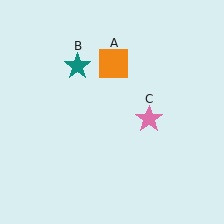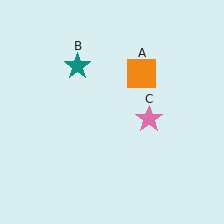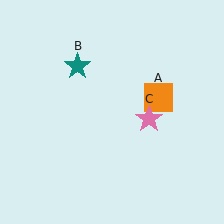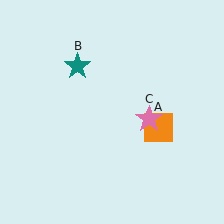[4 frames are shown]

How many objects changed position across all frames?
1 object changed position: orange square (object A).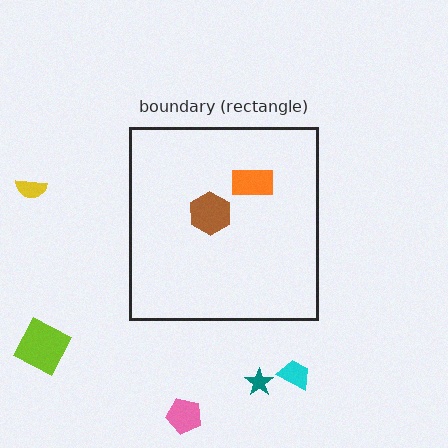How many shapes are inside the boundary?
2 inside, 5 outside.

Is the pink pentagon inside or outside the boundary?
Outside.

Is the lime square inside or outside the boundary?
Outside.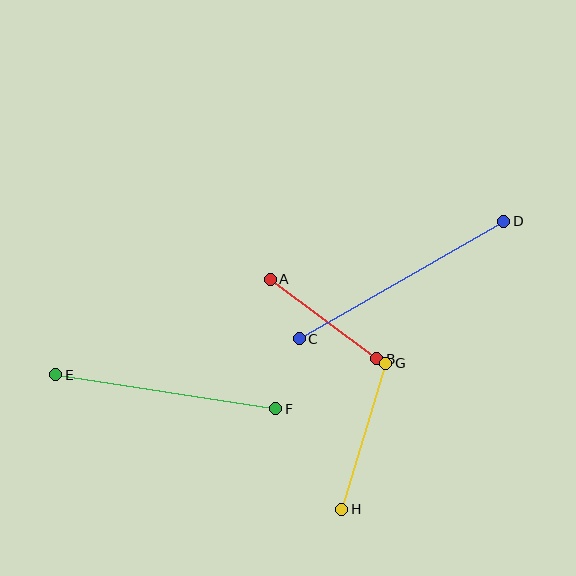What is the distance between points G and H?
The distance is approximately 153 pixels.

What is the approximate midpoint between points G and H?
The midpoint is at approximately (364, 436) pixels.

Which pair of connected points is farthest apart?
Points C and D are farthest apart.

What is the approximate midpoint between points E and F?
The midpoint is at approximately (166, 392) pixels.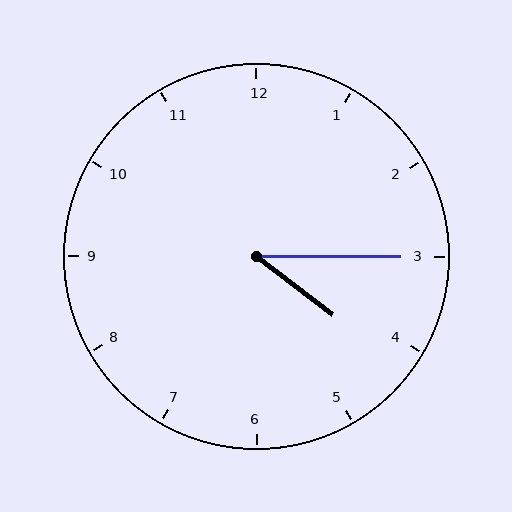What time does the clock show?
4:15.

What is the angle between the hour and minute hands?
Approximately 38 degrees.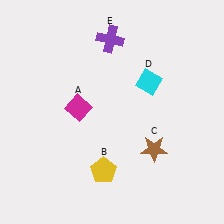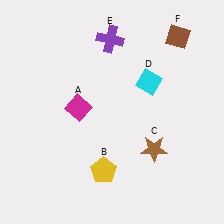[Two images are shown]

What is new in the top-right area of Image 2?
A brown diamond (F) was added in the top-right area of Image 2.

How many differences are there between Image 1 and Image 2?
There is 1 difference between the two images.